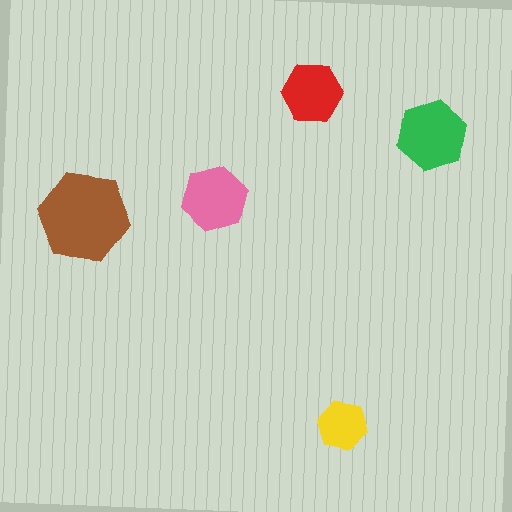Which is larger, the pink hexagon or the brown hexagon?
The brown one.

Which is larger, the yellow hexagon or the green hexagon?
The green one.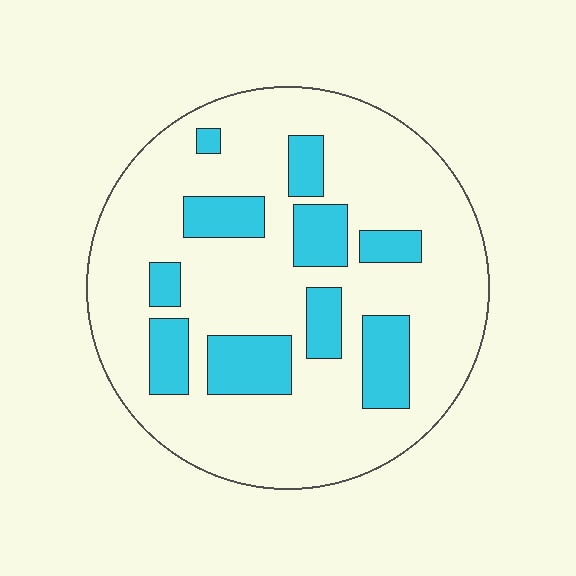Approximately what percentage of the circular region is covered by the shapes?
Approximately 20%.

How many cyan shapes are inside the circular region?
10.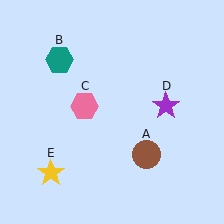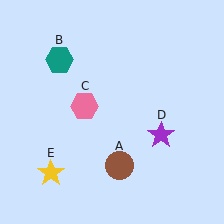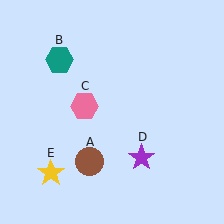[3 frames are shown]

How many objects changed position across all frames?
2 objects changed position: brown circle (object A), purple star (object D).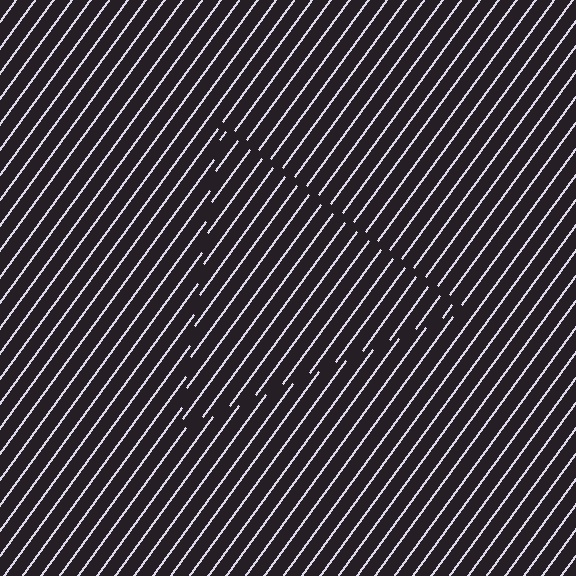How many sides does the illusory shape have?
3 sides — the line-ends trace a triangle.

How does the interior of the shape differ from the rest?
The interior of the shape contains the same grating, shifted by half a period — the contour is defined by the phase discontinuity where line-ends from the inner and outer gratings abut.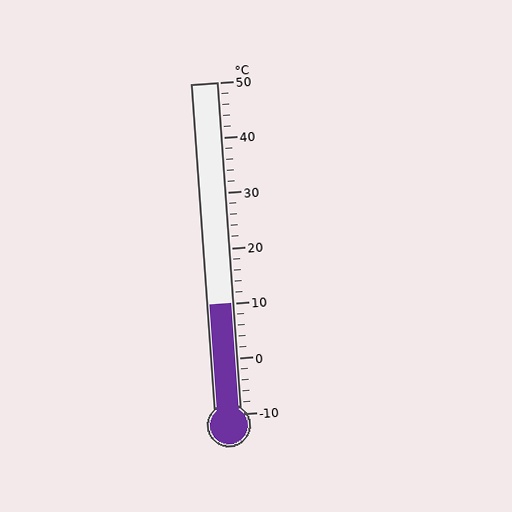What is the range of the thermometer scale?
The thermometer scale ranges from -10°C to 50°C.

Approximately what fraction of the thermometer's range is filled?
The thermometer is filled to approximately 35% of its range.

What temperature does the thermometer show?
The thermometer shows approximately 10°C.